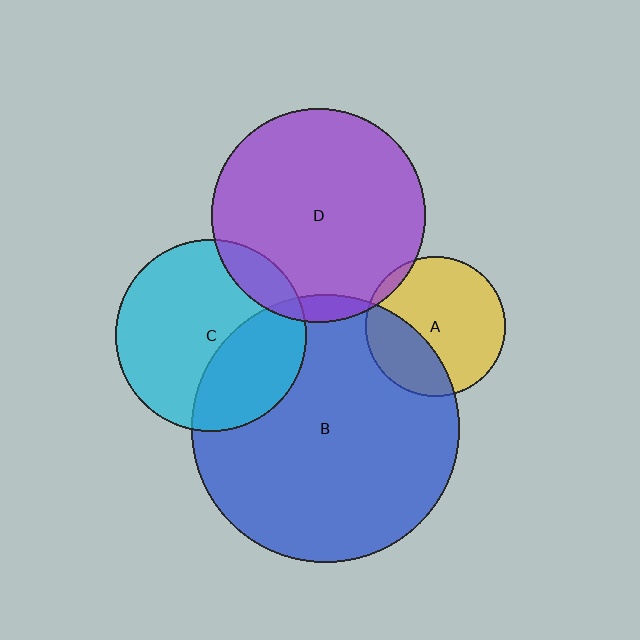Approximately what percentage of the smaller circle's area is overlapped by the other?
Approximately 35%.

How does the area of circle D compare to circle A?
Approximately 2.3 times.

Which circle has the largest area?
Circle B (blue).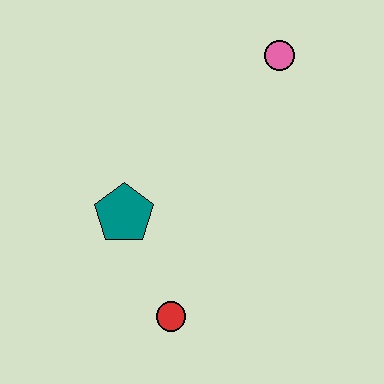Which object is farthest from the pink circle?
The red circle is farthest from the pink circle.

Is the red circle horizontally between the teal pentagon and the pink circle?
Yes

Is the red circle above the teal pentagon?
No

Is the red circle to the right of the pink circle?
No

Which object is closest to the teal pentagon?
The red circle is closest to the teal pentagon.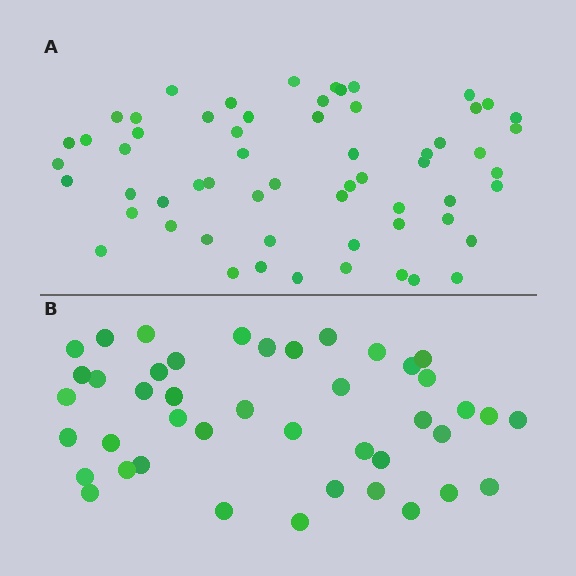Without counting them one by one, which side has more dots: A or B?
Region A (the top region) has more dots.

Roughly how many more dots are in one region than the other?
Region A has approximately 15 more dots than region B.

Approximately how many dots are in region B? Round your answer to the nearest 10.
About 40 dots. (The exact count is 43, which rounds to 40.)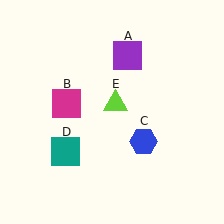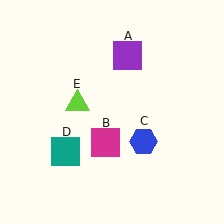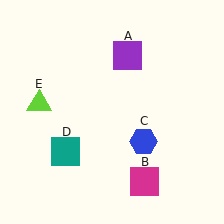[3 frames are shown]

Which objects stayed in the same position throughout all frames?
Purple square (object A) and blue hexagon (object C) and teal square (object D) remained stationary.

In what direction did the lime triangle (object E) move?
The lime triangle (object E) moved left.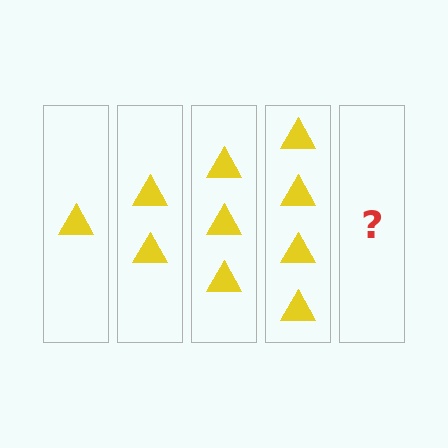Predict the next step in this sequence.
The next step is 5 triangles.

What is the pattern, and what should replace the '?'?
The pattern is that each step adds one more triangle. The '?' should be 5 triangles.